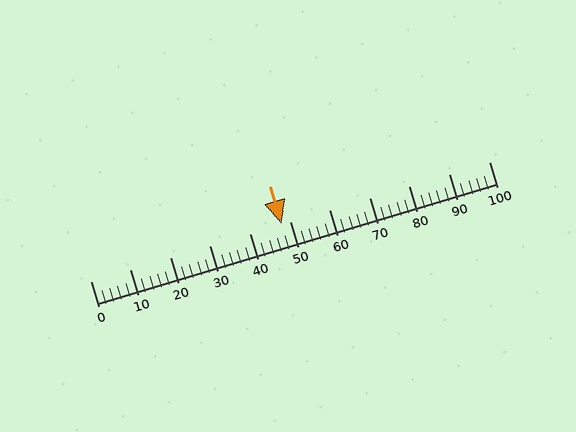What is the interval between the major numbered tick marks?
The major tick marks are spaced 10 units apart.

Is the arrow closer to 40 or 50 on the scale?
The arrow is closer to 50.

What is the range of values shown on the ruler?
The ruler shows values from 0 to 100.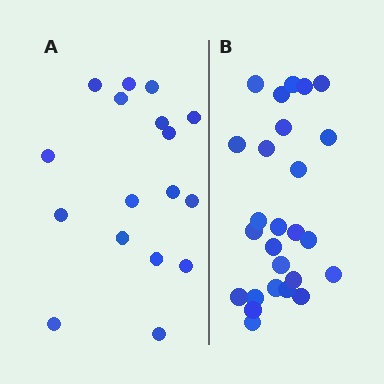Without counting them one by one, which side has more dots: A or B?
Region B (the right region) has more dots.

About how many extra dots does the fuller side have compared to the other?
Region B has roughly 8 or so more dots than region A.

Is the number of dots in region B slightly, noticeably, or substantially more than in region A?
Region B has substantially more. The ratio is roughly 1.5 to 1.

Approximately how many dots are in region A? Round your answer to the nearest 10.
About 20 dots. (The exact count is 17, which rounds to 20.)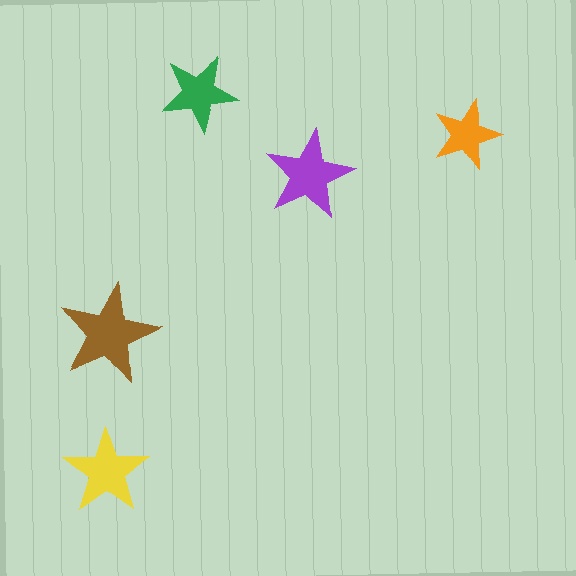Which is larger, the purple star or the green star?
The purple one.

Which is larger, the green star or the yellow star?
The yellow one.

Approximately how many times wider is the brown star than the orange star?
About 1.5 times wider.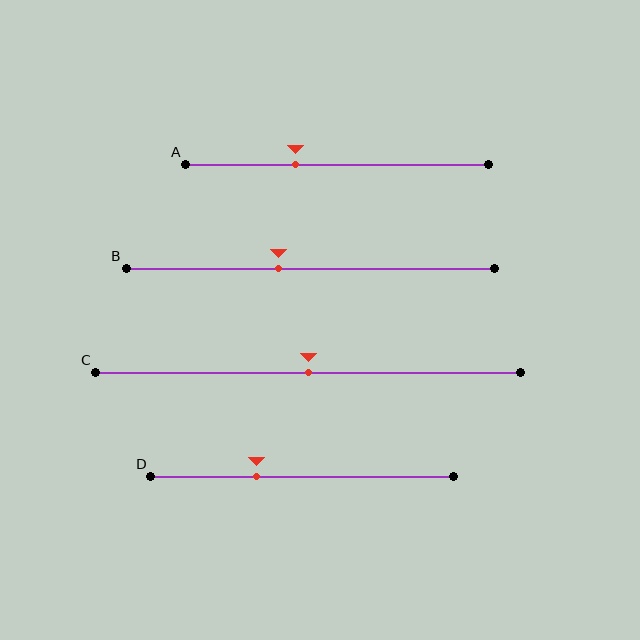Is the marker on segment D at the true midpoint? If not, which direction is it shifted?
No, the marker on segment D is shifted to the left by about 15% of the segment length.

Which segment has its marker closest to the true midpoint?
Segment C has its marker closest to the true midpoint.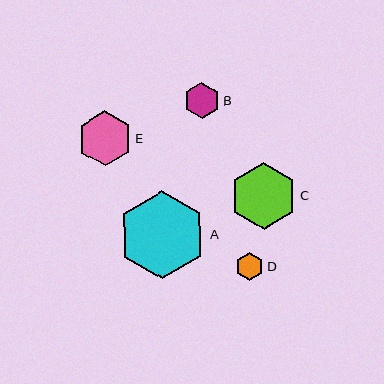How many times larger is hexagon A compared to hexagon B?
Hexagon A is approximately 2.4 times the size of hexagon B.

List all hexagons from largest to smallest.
From largest to smallest: A, C, E, B, D.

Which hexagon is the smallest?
Hexagon D is the smallest with a size of approximately 28 pixels.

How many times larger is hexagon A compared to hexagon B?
Hexagon A is approximately 2.4 times the size of hexagon B.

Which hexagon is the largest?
Hexagon A is the largest with a size of approximately 88 pixels.